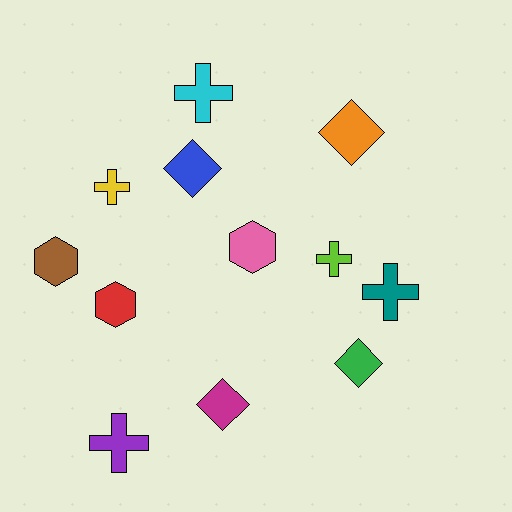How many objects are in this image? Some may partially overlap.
There are 12 objects.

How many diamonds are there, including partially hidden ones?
There are 4 diamonds.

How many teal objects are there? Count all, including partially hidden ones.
There is 1 teal object.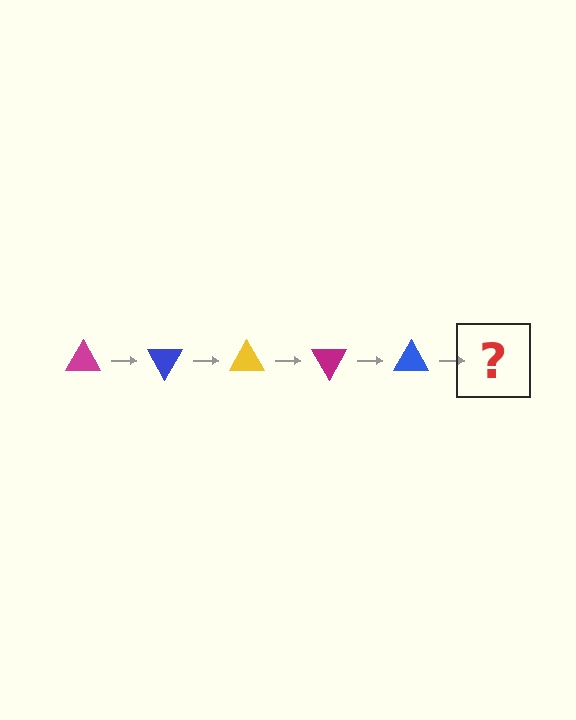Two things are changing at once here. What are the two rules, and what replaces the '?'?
The two rules are that it rotates 60 degrees each step and the color cycles through magenta, blue, and yellow. The '?' should be a yellow triangle, rotated 300 degrees from the start.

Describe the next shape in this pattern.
It should be a yellow triangle, rotated 300 degrees from the start.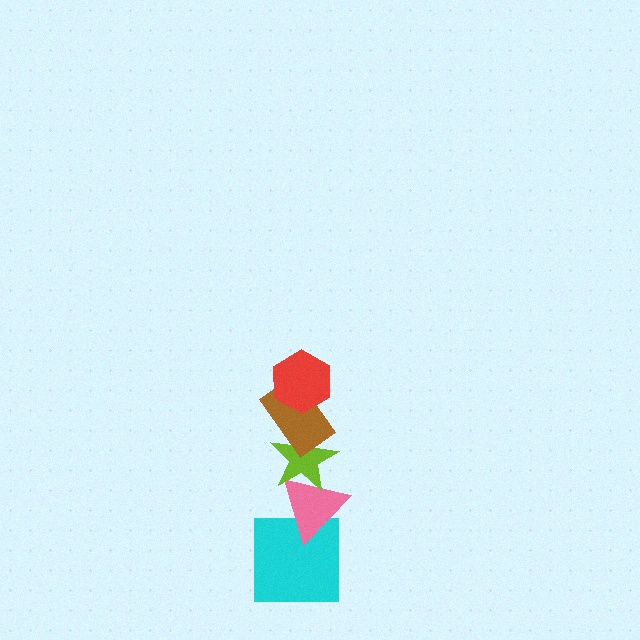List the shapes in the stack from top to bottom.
From top to bottom: the red hexagon, the brown rectangle, the lime star, the pink triangle, the cyan square.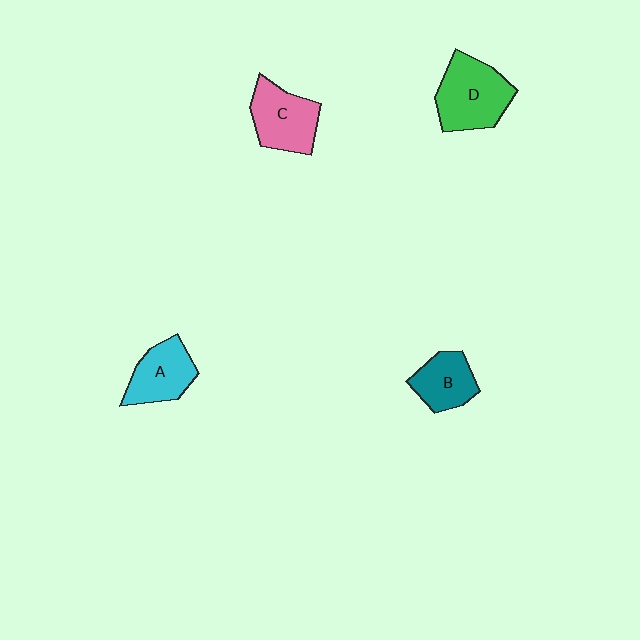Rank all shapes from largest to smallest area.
From largest to smallest: D (green), C (pink), A (cyan), B (teal).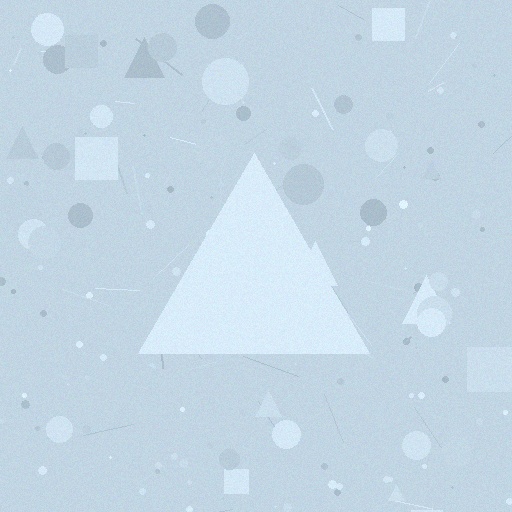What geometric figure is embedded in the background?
A triangle is embedded in the background.